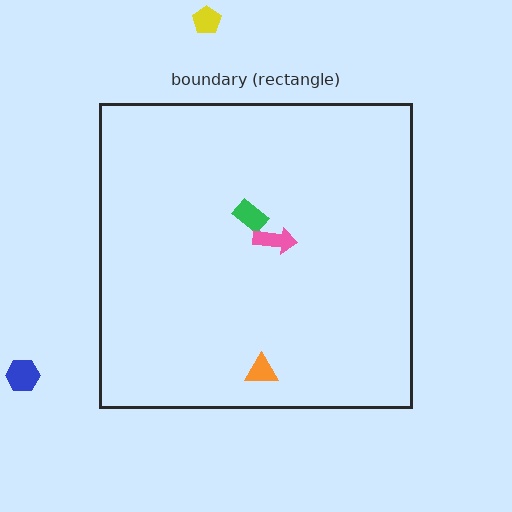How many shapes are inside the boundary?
3 inside, 2 outside.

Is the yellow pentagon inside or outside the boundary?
Outside.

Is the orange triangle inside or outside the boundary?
Inside.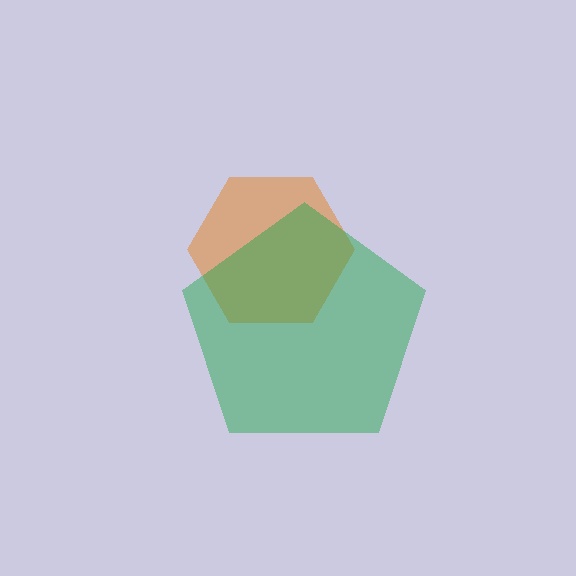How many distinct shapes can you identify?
There are 2 distinct shapes: an orange hexagon, a green pentagon.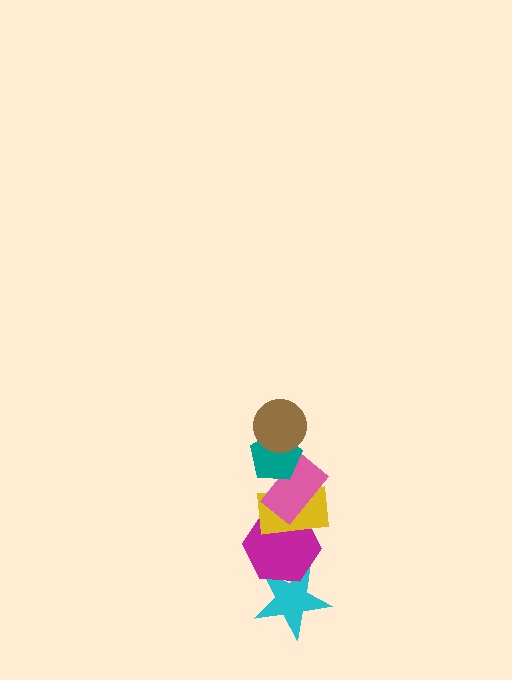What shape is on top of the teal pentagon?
The brown circle is on top of the teal pentagon.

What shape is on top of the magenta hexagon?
The yellow rectangle is on top of the magenta hexagon.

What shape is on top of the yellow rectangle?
The pink rectangle is on top of the yellow rectangle.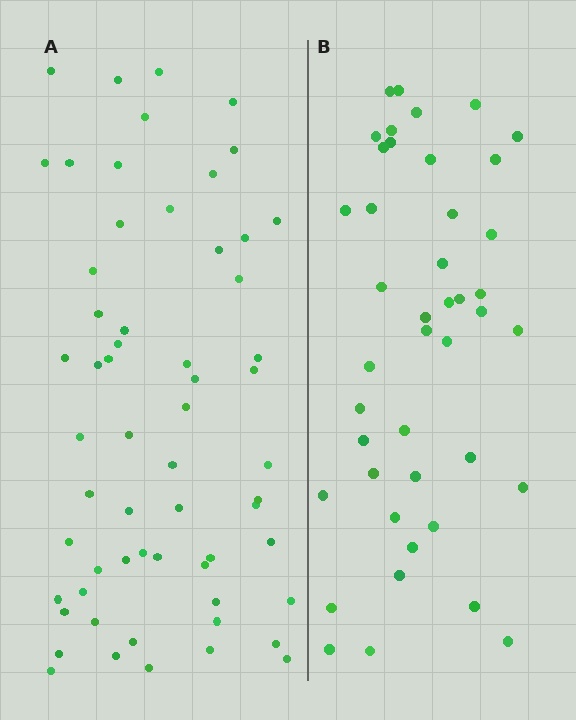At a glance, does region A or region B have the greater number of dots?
Region A (the left region) has more dots.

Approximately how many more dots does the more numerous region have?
Region A has approximately 15 more dots than region B.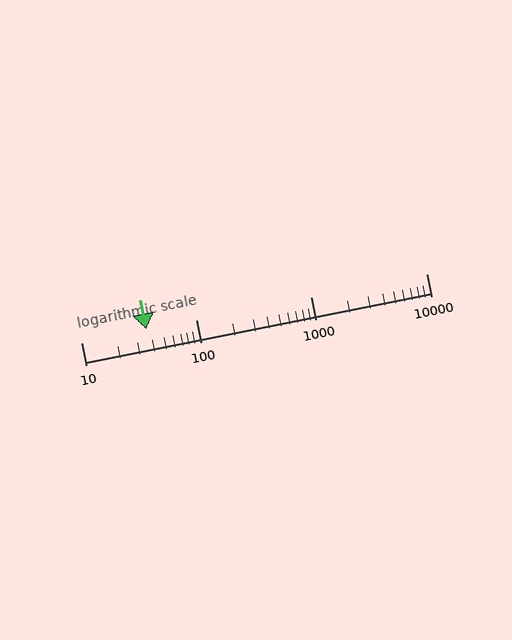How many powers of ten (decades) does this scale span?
The scale spans 3 decades, from 10 to 10000.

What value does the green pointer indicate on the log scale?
The pointer indicates approximately 37.